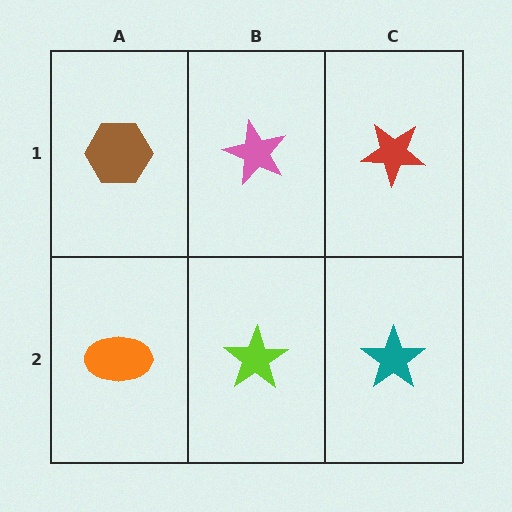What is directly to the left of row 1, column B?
A brown hexagon.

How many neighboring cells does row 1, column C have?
2.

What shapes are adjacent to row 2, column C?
A red star (row 1, column C), a lime star (row 2, column B).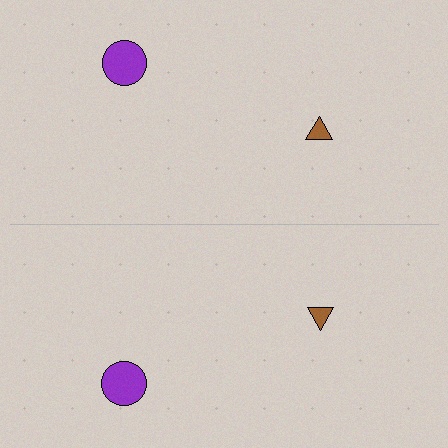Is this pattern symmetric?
Yes, this pattern has bilateral (reflection) symmetry.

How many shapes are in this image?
There are 4 shapes in this image.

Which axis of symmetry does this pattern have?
The pattern has a horizontal axis of symmetry running through the center of the image.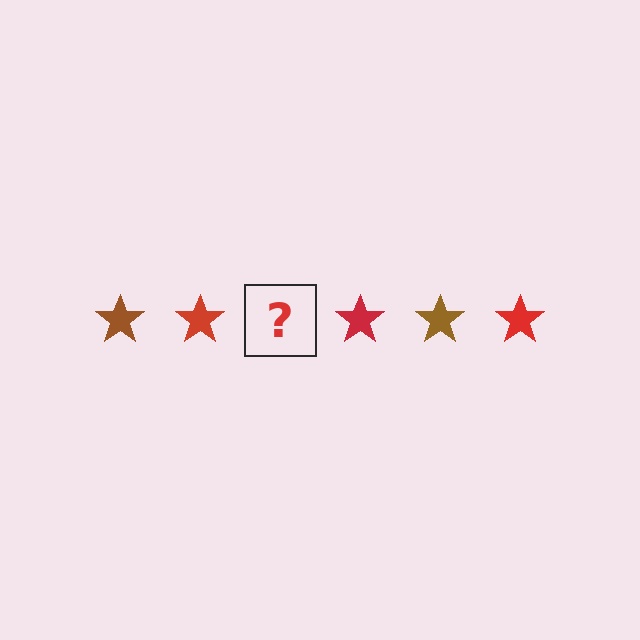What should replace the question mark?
The question mark should be replaced with a brown star.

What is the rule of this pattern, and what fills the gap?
The rule is that the pattern cycles through brown, red stars. The gap should be filled with a brown star.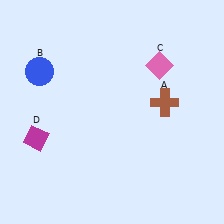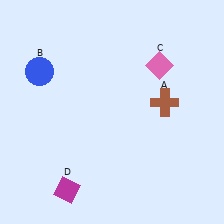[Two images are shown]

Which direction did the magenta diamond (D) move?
The magenta diamond (D) moved down.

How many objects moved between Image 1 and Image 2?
1 object moved between the two images.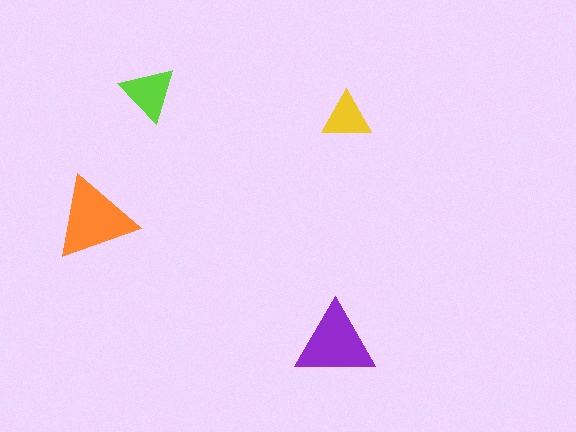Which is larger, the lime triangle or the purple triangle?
The purple one.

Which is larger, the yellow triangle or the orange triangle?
The orange one.